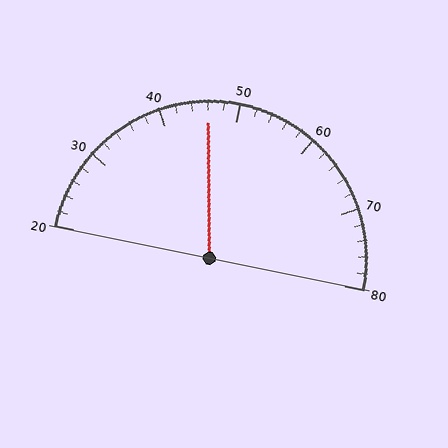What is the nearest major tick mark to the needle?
The nearest major tick mark is 50.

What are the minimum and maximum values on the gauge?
The gauge ranges from 20 to 80.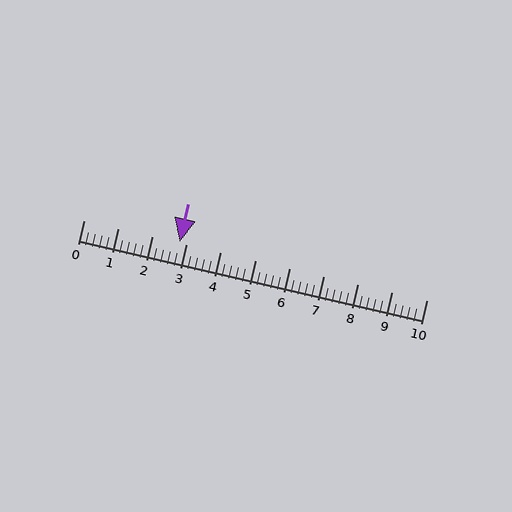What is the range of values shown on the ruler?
The ruler shows values from 0 to 10.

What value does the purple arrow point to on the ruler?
The purple arrow points to approximately 2.8.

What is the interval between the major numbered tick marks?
The major tick marks are spaced 1 units apart.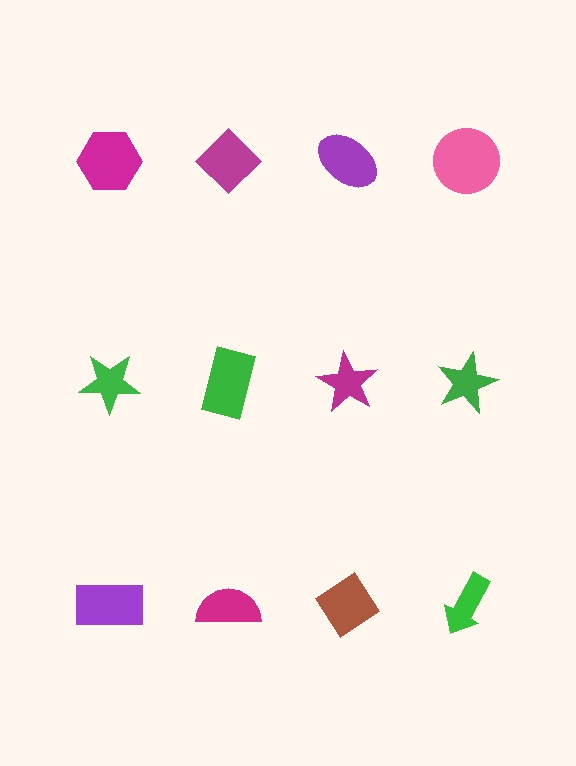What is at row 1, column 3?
A purple ellipse.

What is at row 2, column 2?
A green rectangle.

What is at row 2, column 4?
A green star.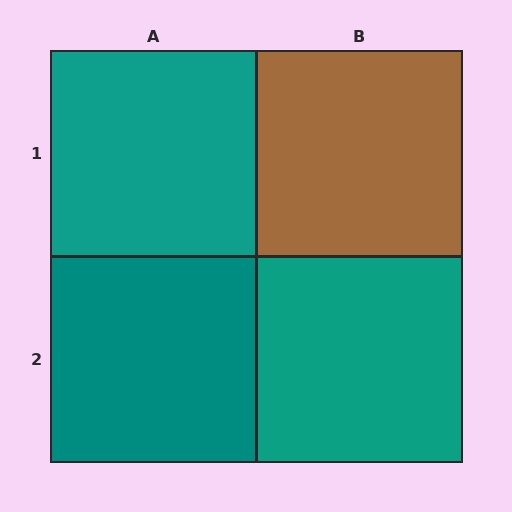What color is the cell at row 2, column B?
Teal.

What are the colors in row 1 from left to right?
Teal, brown.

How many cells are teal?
3 cells are teal.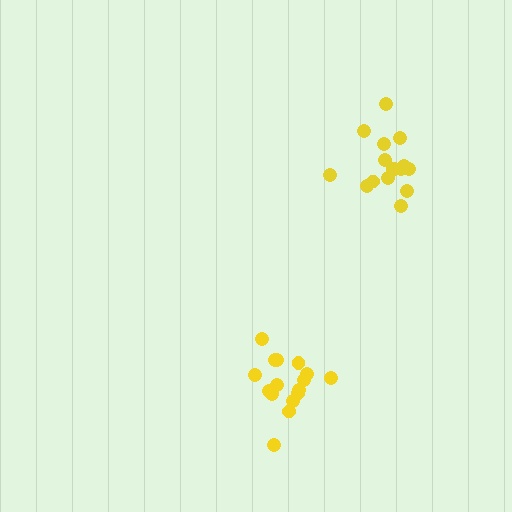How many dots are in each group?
Group 1: 16 dots, Group 2: 16 dots (32 total).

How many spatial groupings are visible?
There are 2 spatial groupings.